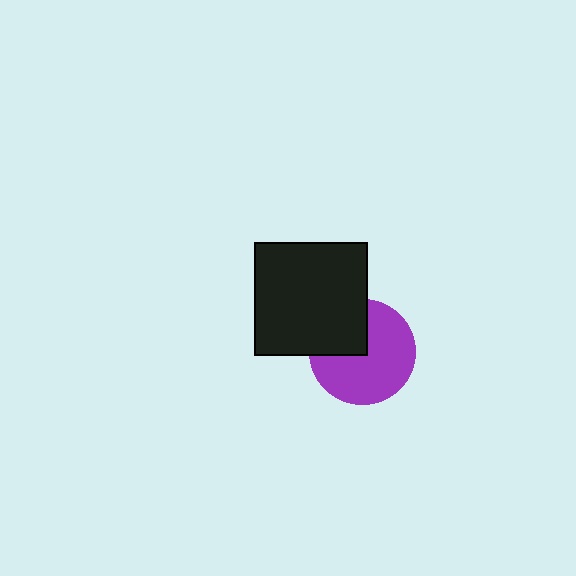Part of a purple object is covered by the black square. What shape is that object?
It is a circle.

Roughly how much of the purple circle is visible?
Most of it is visible (roughly 70%).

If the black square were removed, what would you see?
You would see the complete purple circle.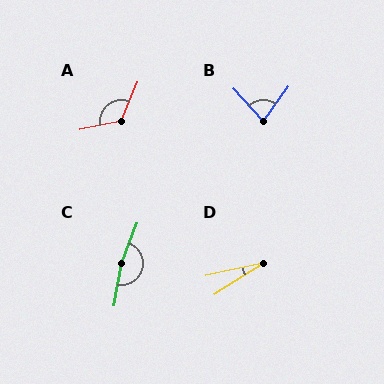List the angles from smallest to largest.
D (20°), B (79°), A (124°), C (169°).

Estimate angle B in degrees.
Approximately 79 degrees.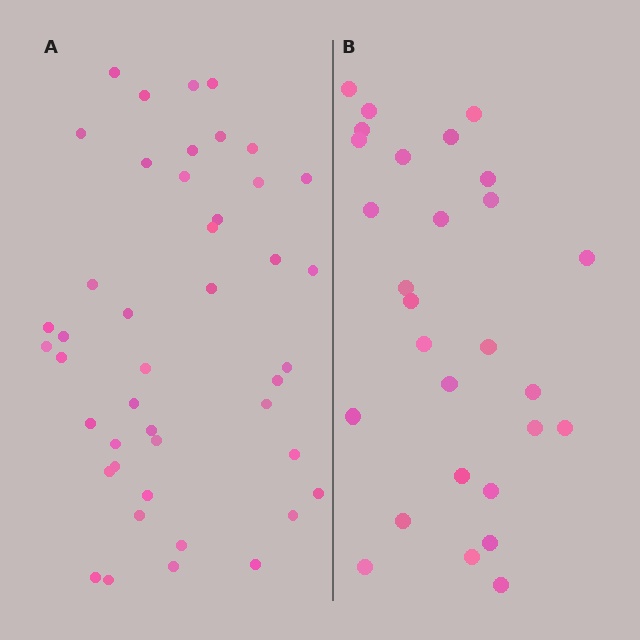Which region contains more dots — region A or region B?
Region A (the left region) has more dots.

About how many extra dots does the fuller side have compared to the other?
Region A has approximately 15 more dots than region B.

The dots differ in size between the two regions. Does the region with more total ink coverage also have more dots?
No. Region B has more total ink coverage because its dots are larger, but region A actually contains more individual dots. Total area can be misleading — the number of items is what matters here.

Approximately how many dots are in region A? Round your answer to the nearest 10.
About 40 dots. (The exact count is 44, which rounds to 40.)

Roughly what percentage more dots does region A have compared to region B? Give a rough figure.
About 55% more.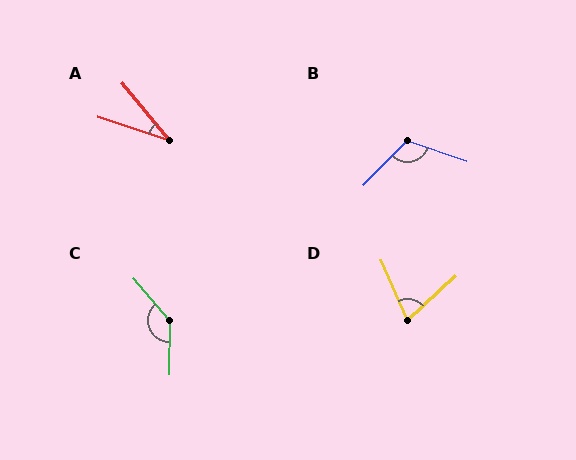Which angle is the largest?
C, at approximately 139 degrees.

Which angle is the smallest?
A, at approximately 33 degrees.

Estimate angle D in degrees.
Approximately 72 degrees.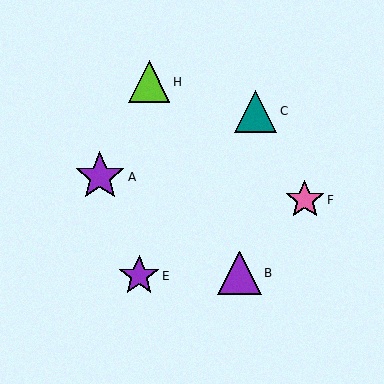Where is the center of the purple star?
The center of the purple star is at (139, 276).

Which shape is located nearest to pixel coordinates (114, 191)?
The purple star (labeled A) at (100, 177) is nearest to that location.